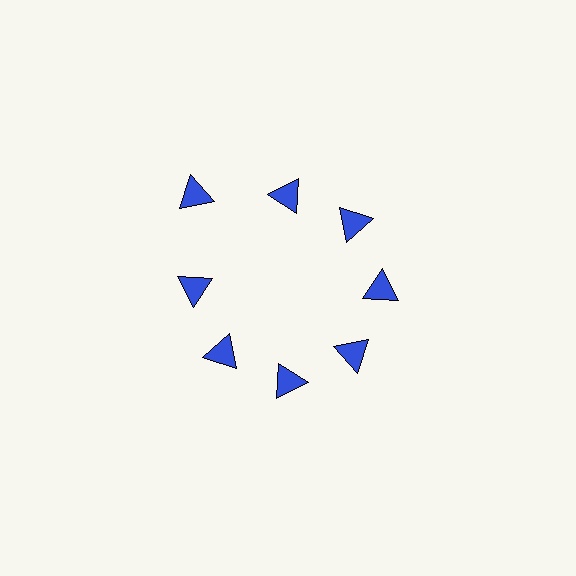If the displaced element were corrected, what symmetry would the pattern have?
It would have 8-fold rotational symmetry — the pattern would map onto itself every 45 degrees.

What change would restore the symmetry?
The symmetry would be restored by moving it inward, back onto the ring so that all 8 triangles sit at equal angles and equal distance from the center.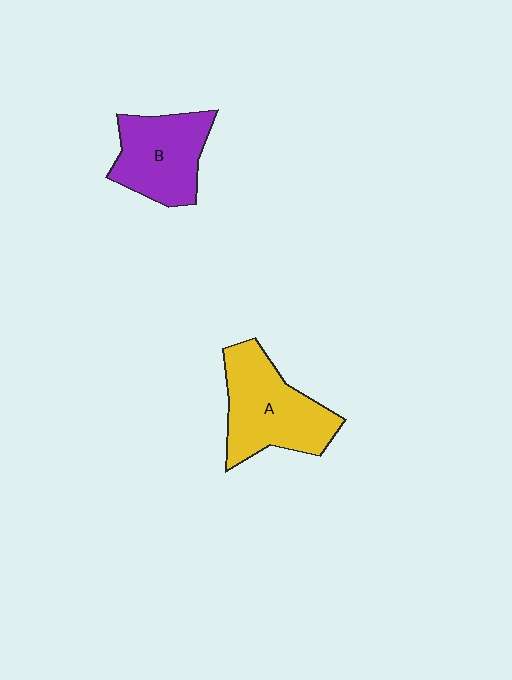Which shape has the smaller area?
Shape B (purple).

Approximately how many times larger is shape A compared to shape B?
Approximately 1.2 times.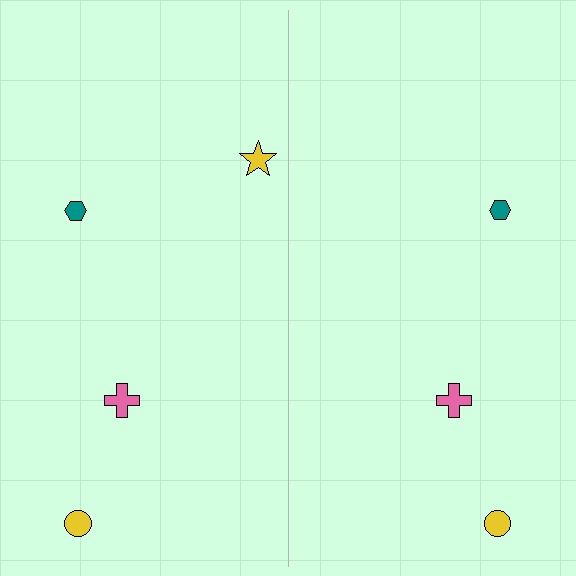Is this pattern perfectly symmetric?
No, the pattern is not perfectly symmetric. A yellow star is missing from the right side.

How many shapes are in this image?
There are 7 shapes in this image.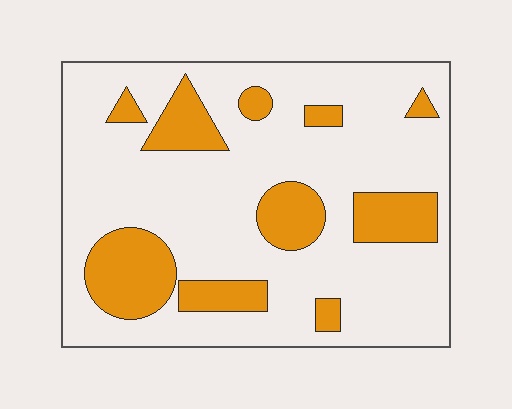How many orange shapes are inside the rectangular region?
10.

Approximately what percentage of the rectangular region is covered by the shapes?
Approximately 25%.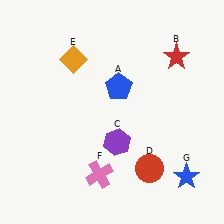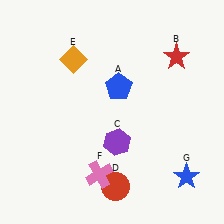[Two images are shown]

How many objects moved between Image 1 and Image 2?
1 object moved between the two images.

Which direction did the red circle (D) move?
The red circle (D) moved left.